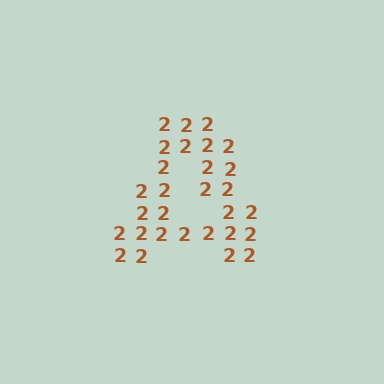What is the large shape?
The large shape is the letter A.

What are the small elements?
The small elements are digit 2's.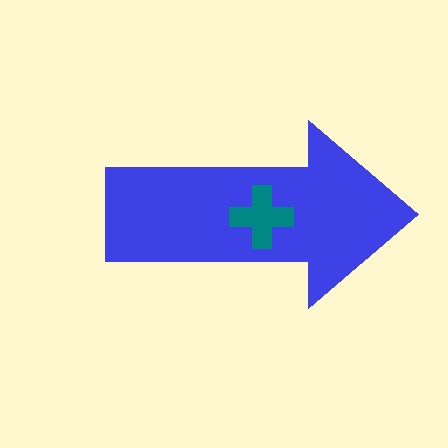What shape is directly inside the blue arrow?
The teal cross.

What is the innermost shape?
The teal cross.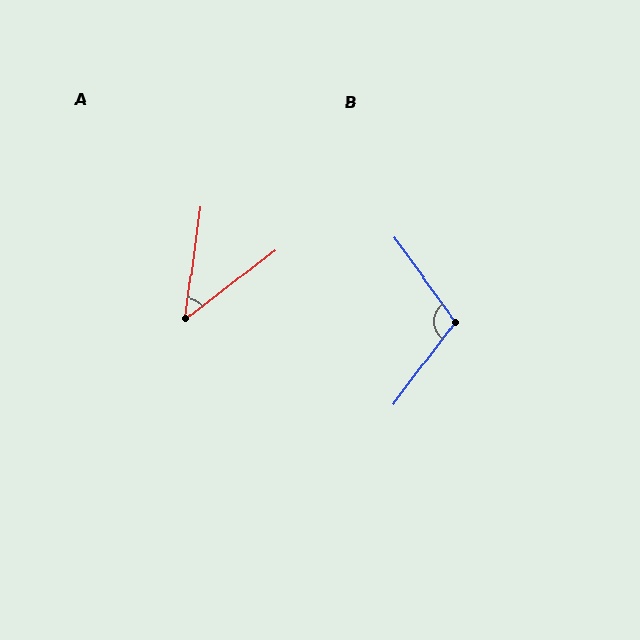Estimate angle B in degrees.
Approximately 108 degrees.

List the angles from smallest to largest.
A (45°), B (108°).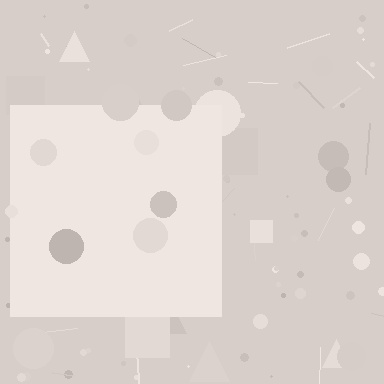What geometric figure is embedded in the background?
A square is embedded in the background.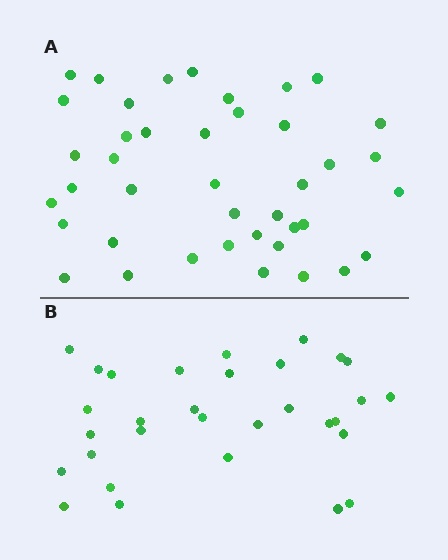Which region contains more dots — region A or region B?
Region A (the top region) has more dots.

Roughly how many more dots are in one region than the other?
Region A has roughly 10 or so more dots than region B.